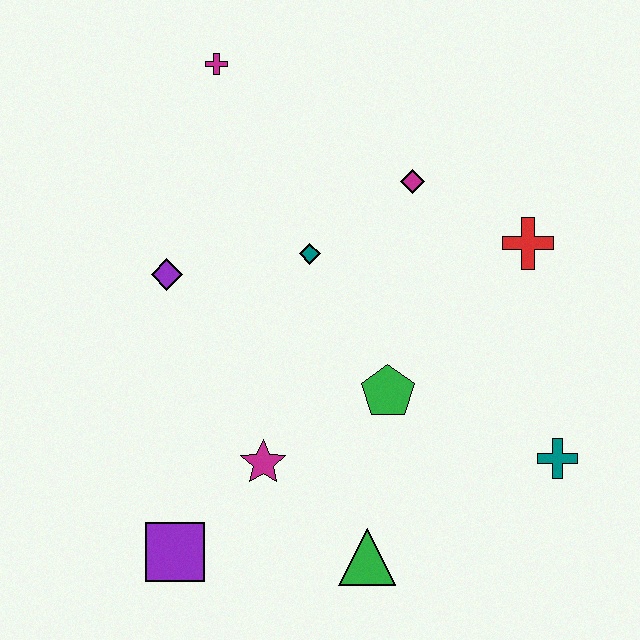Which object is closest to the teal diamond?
The magenta diamond is closest to the teal diamond.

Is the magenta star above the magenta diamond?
No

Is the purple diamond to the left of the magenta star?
Yes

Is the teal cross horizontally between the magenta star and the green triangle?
No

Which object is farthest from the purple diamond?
The teal cross is farthest from the purple diamond.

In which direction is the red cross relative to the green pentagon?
The red cross is above the green pentagon.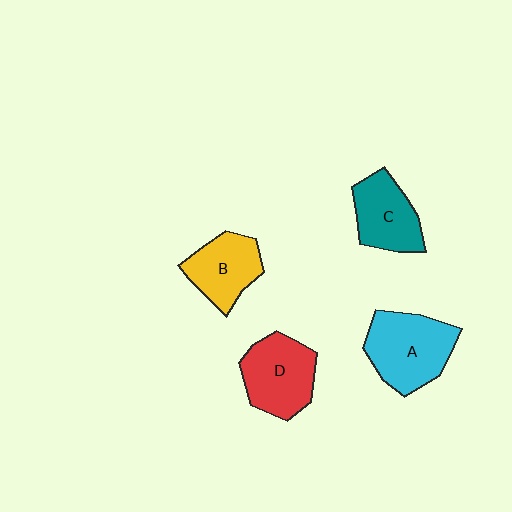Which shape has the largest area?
Shape A (cyan).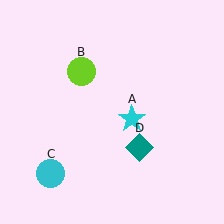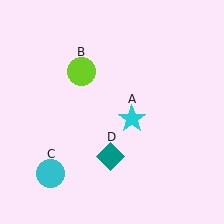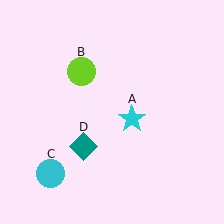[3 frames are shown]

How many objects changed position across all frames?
1 object changed position: teal diamond (object D).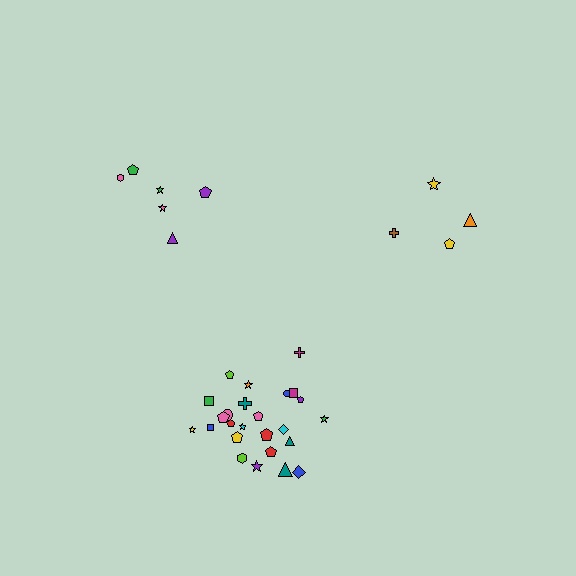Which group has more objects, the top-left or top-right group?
The top-left group.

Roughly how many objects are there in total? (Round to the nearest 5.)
Roughly 35 objects in total.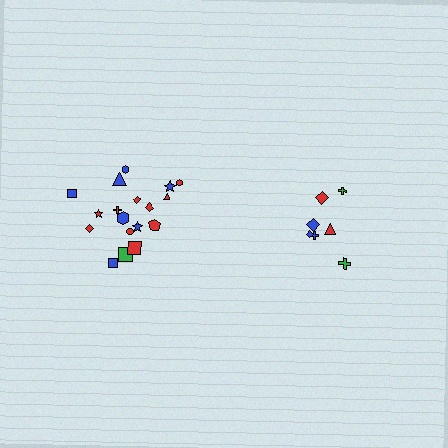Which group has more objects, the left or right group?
The left group.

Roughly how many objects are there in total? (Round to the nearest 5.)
Roughly 25 objects in total.